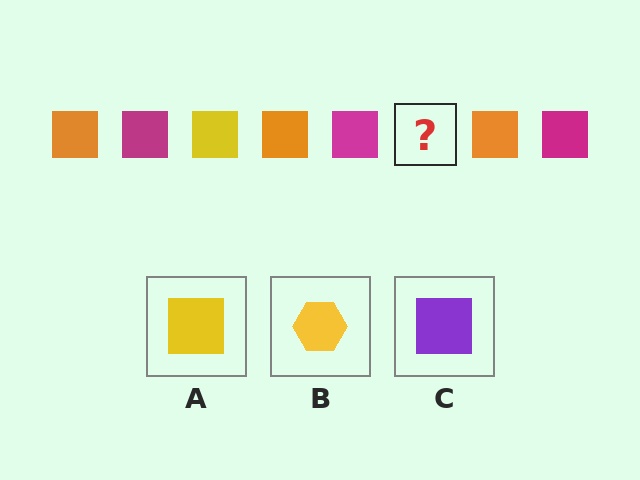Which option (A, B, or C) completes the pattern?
A.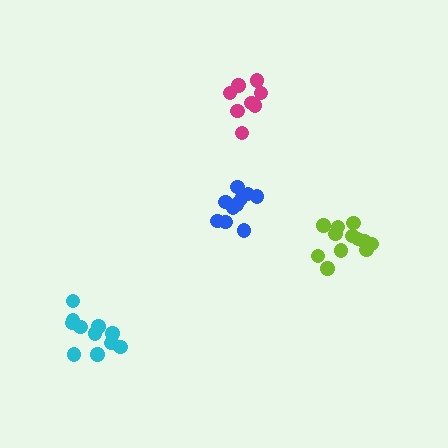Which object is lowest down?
The cyan cluster is bottommost.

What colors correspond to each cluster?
The clusters are colored: magenta, lime, blue, cyan.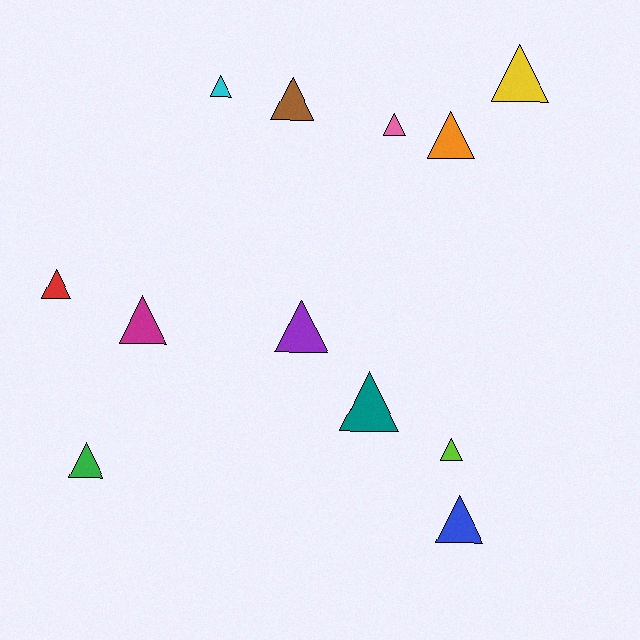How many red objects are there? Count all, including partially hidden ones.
There is 1 red object.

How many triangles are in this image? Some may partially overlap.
There are 12 triangles.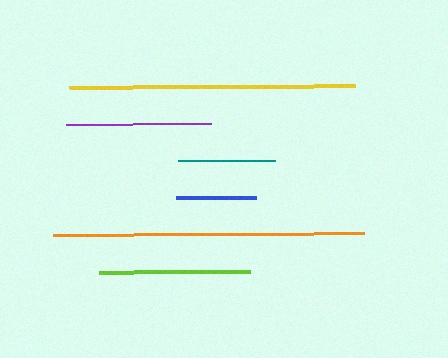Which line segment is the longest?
The orange line is the longest at approximately 311 pixels.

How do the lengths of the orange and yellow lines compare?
The orange and yellow lines are approximately the same length.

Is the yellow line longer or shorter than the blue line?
The yellow line is longer than the blue line.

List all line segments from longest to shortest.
From longest to shortest: orange, yellow, lime, purple, teal, blue.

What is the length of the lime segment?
The lime segment is approximately 151 pixels long.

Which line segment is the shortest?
The blue line is the shortest at approximately 80 pixels.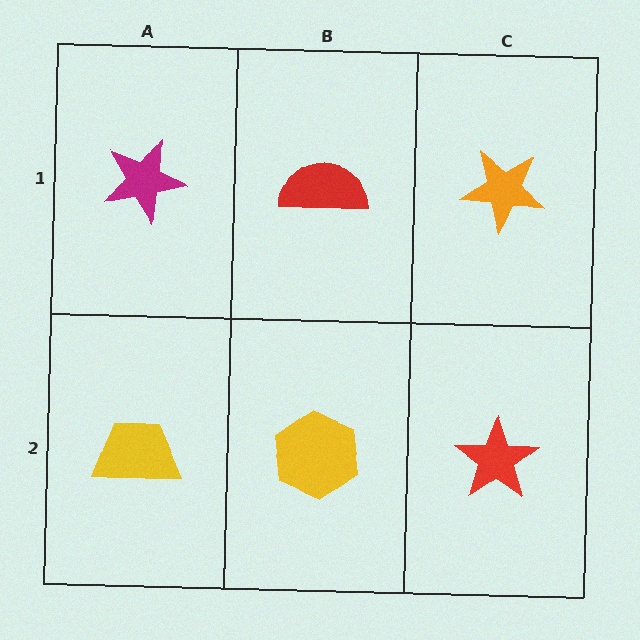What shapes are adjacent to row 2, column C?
An orange star (row 1, column C), a yellow hexagon (row 2, column B).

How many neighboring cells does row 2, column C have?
2.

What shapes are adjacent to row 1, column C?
A red star (row 2, column C), a red semicircle (row 1, column B).